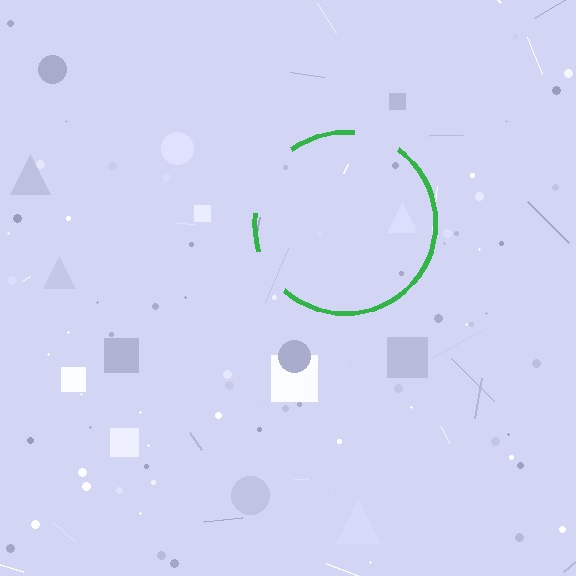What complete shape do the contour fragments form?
The contour fragments form a circle.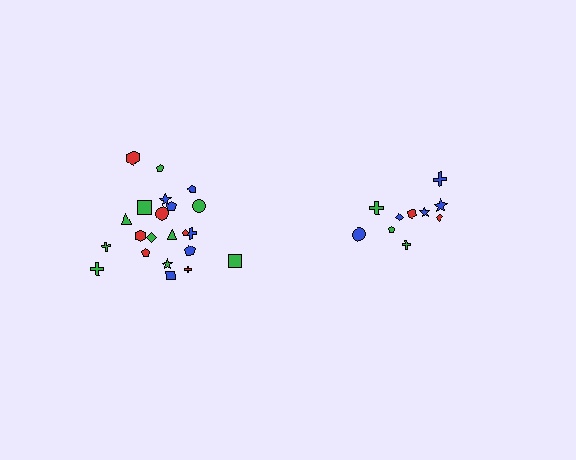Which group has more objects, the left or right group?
The left group.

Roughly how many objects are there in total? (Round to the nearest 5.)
Roughly 30 objects in total.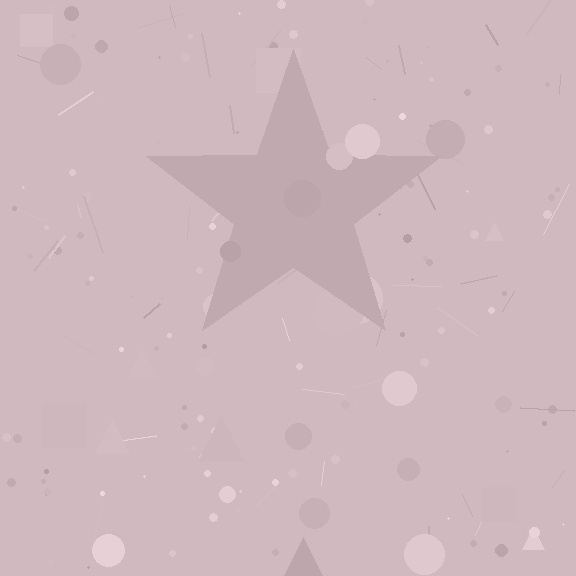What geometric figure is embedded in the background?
A star is embedded in the background.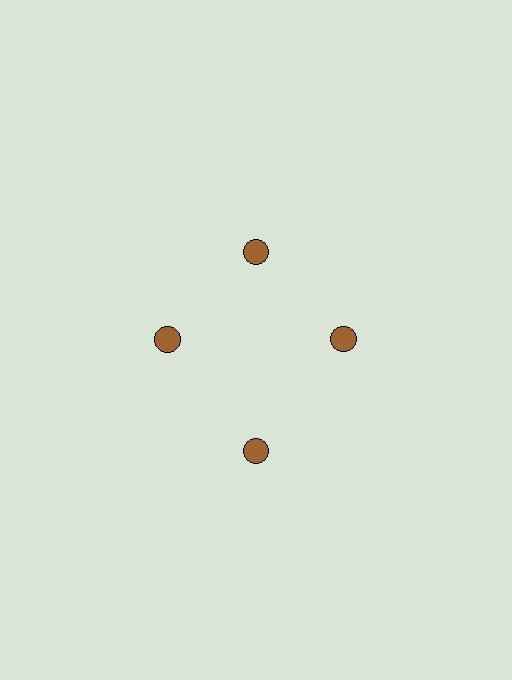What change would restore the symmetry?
The symmetry would be restored by moving it inward, back onto the ring so that all 4 circles sit at equal angles and equal distance from the center.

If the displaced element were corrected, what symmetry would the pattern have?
It would have 4-fold rotational symmetry — the pattern would map onto itself every 90 degrees.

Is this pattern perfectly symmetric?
No. The 4 brown circles are arranged in a ring, but one element near the 6 o'clock position is pushed outward from the center, breaking the 4-fold rotational symmetry.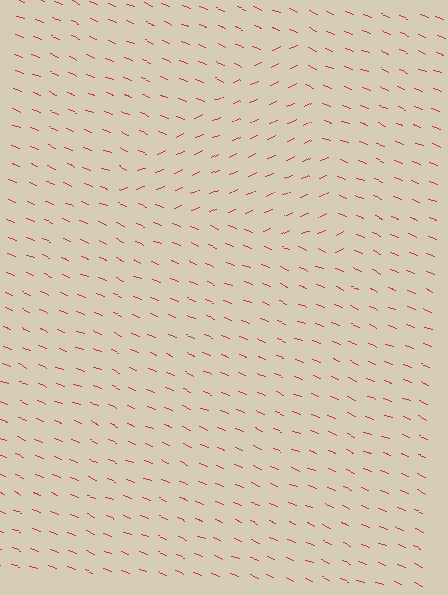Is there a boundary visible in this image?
Yes, there is a texture boundary formed by a change in line orientation.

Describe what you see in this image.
The image is filled with small red line segments. A triangle region in the image has lines oriented differently from the surrounding lines, creating a visible texture boundary.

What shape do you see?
I see a triangle.